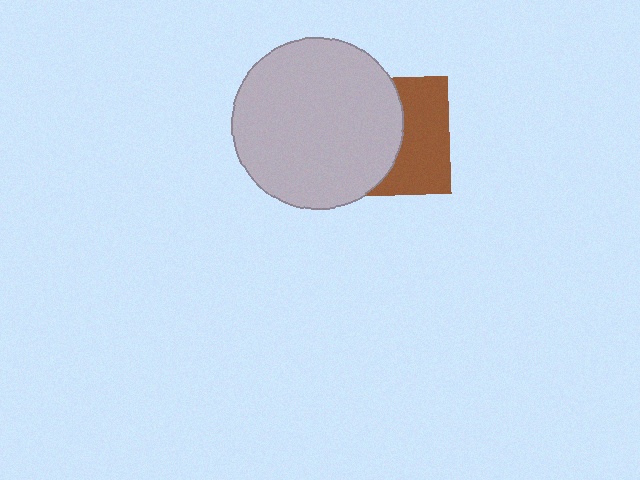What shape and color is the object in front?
The object in front is a light gray circle.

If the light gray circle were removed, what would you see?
You would see the complete brown square.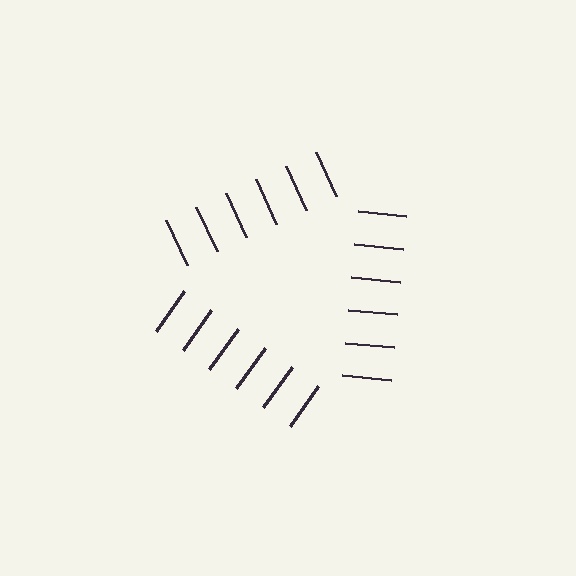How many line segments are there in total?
18 — 6 along each of the 3 edges.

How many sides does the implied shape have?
3 sides — the line-ends trace a triangle.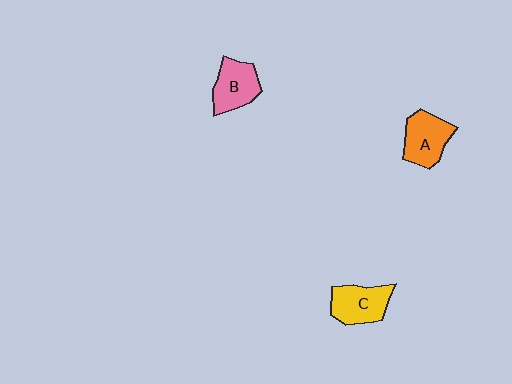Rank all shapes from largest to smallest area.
From largest to smallest: A (orange), C (yellow), B (pink).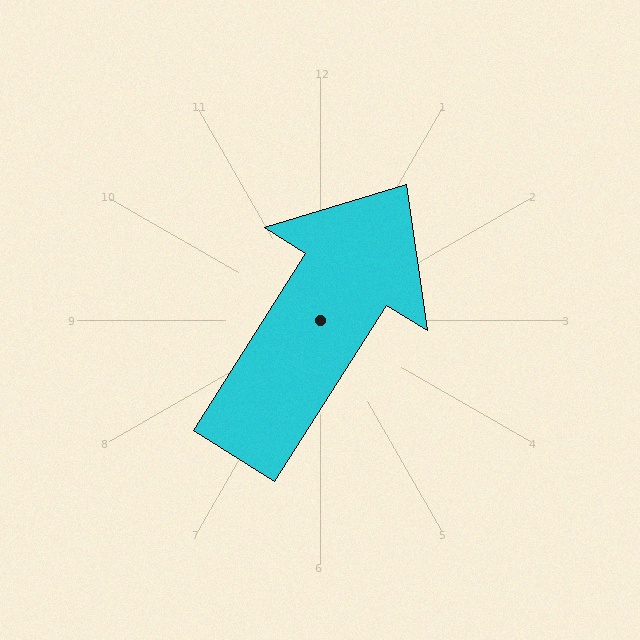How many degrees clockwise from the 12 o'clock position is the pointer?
Approximately 32 degrees.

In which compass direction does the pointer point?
Northeast.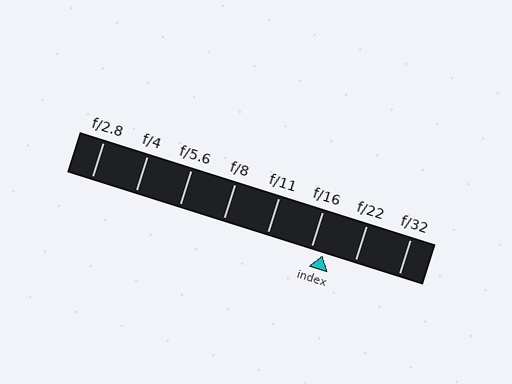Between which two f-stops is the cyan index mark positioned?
The index mark is between f/16 and f/22.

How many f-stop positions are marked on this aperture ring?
There are 8 f-stop positions marked.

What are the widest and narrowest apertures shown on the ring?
The widest aperture shown is f/2.8 and the narrowest is f/32.